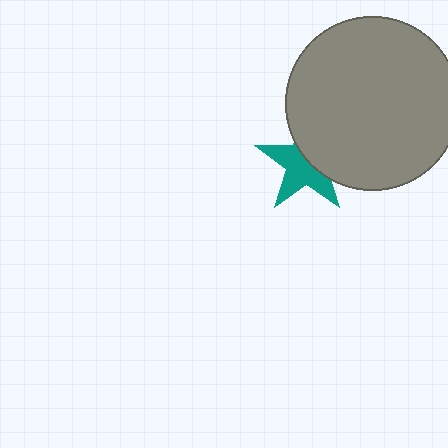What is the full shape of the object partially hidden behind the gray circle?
The partially hidden object is a teal star.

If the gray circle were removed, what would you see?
You would see the complete teal star.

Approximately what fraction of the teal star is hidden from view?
Roughly 43% of the teal star is hidden behind the gray circle.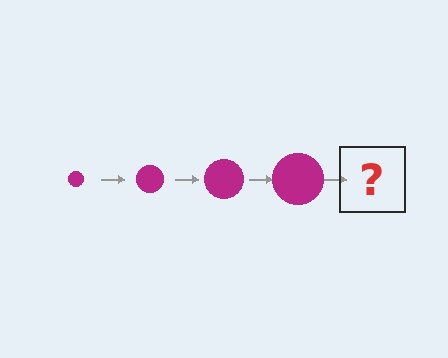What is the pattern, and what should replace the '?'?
The pattern is that the circle gets progressively larger each step. The '?' should be a magenta circle, larger than the previous one.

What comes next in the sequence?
The next element should be a magenta circle, larger than the previous one.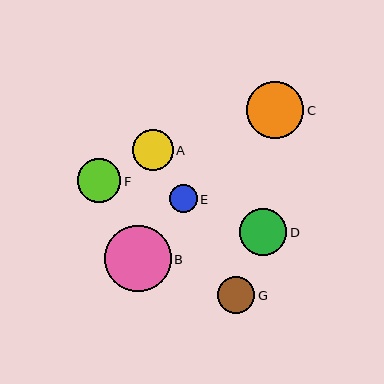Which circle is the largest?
Circle B is the largest with a size of approximately 66 pixels.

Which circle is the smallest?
Circle E is the smallest with a size of approximately 28 pixels.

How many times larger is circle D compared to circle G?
Circle D is approximately 1.3 times the size of circle G.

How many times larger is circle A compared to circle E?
Circle A is approximately 1.5 times the size of circle E.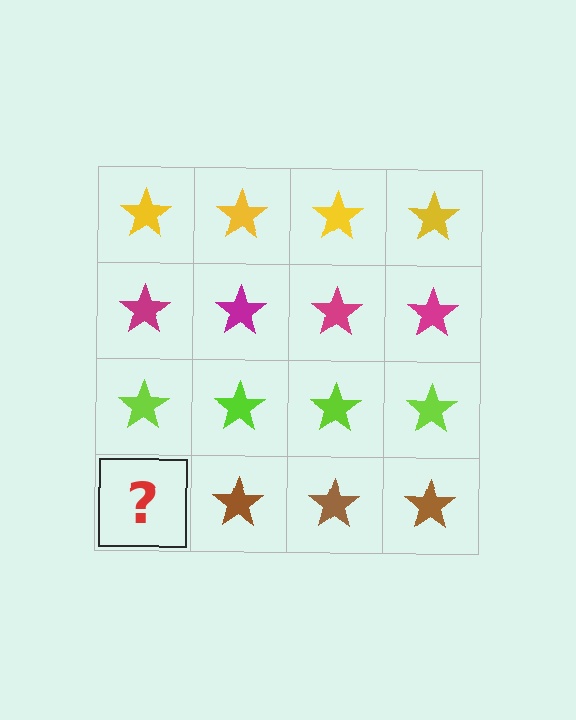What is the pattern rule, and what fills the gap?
The rule is that each row has a consistent color. The gap should be filled with a brown star.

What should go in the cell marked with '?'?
The missing cell should contain a brown star.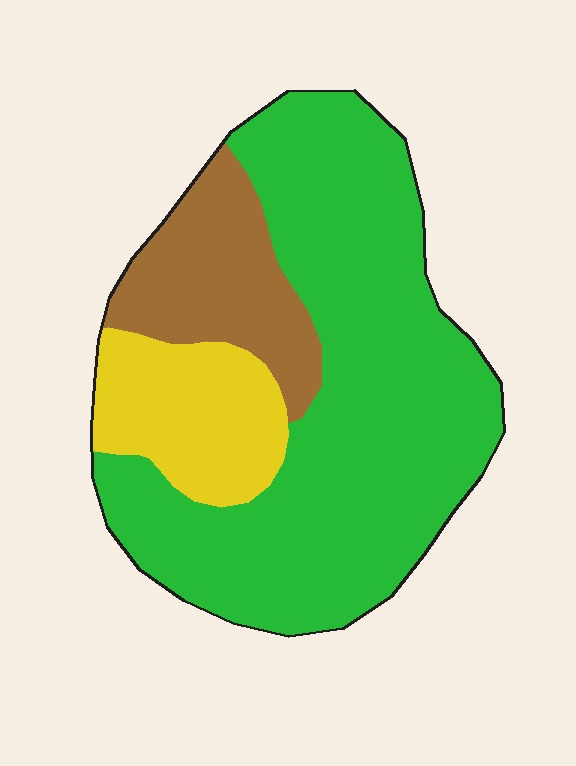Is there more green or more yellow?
Green.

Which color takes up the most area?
Green, at roughly 65%.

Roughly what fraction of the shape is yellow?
Yellow takes up less than a sixth of the shape.